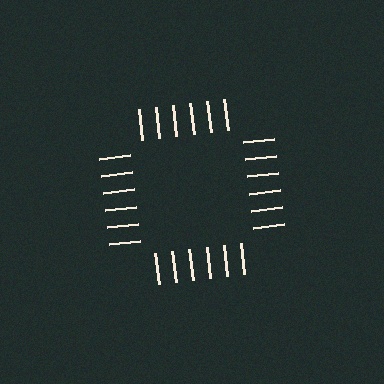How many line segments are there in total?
24 — 6 along each of the 4 edges.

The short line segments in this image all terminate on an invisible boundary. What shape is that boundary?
An illusory square — the line segments terminate on its edges but no continuous stroke is drawn.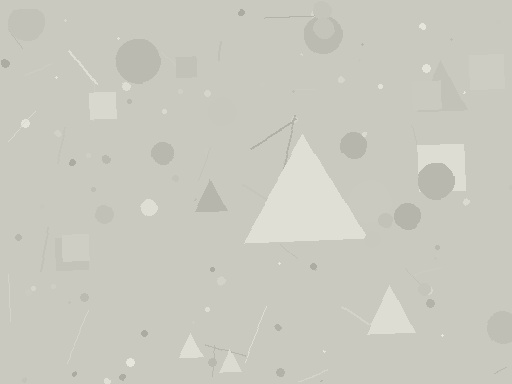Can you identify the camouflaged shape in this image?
The camouflaged shape is a triangle.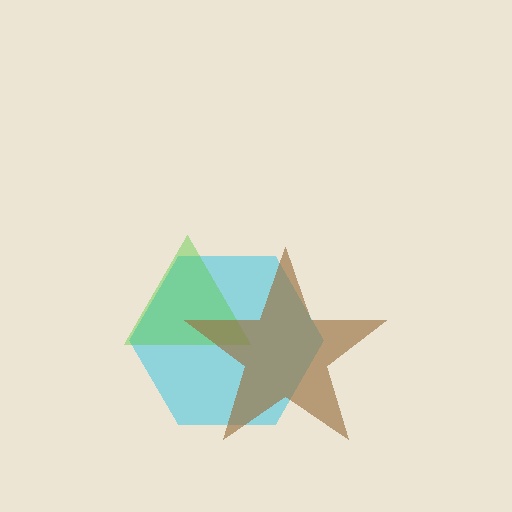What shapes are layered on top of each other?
The layered shapes are: a cyan hexagon, a lime triangle, a brown star.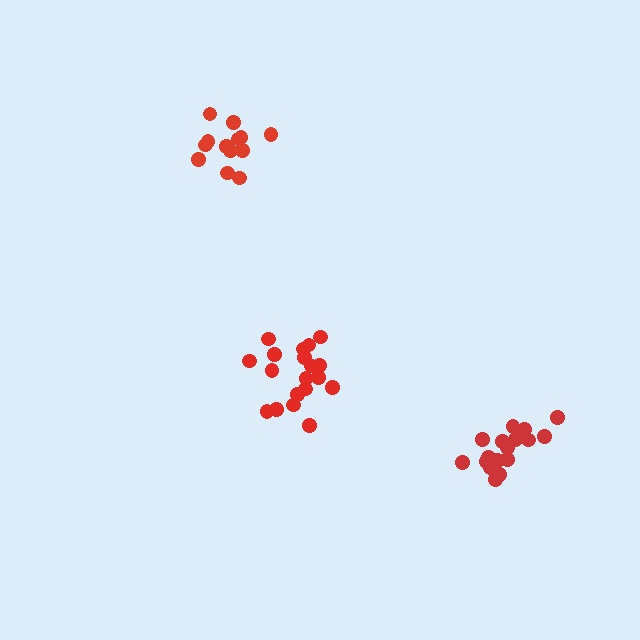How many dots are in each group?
Group 1: 17 dots, Group 2: 19 dots, Group 3: 13 dots (49 total).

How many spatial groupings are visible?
There are 3 spatial groupings.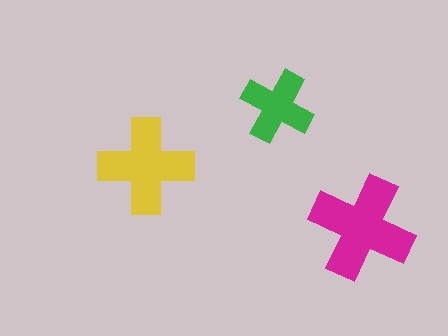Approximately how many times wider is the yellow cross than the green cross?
About 1.5 times wider.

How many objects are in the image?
There are 3 objects in the image.